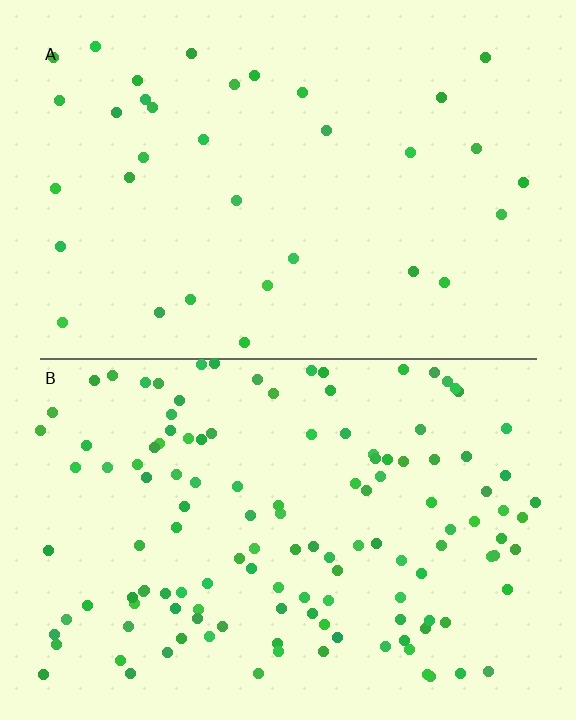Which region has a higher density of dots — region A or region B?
B (the bottom).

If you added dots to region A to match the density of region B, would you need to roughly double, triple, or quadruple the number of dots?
Approximately quadruple.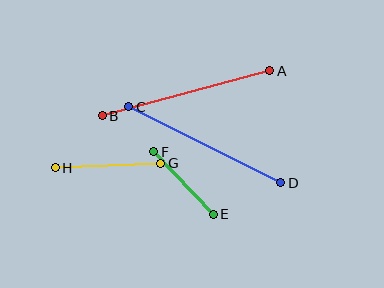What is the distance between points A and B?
The distance is approximately 173 pixels.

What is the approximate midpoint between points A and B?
The midpoint is at approximately (186, 93) pixels.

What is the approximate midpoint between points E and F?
The midpoint is at approximately (183, 183) pixels.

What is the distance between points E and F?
The distance is approximately 86 pixels.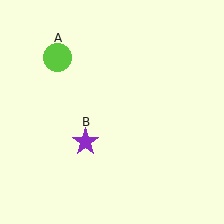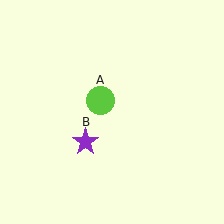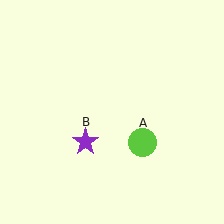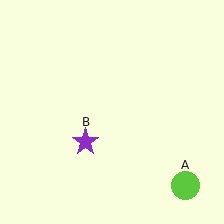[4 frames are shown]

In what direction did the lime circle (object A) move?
The lime circle (object A) moved down and to the right.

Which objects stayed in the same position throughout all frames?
Purple star (object B) remained stationary.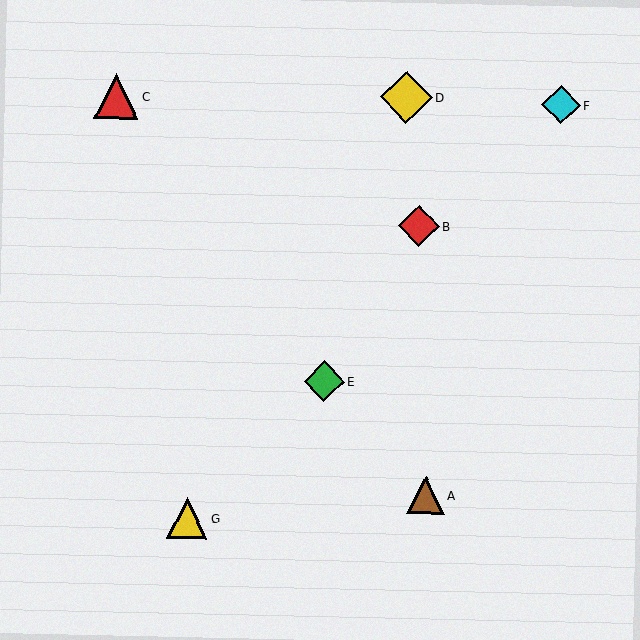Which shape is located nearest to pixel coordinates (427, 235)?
The red diamond (labeled B) at (419, 226) is nearest to that location.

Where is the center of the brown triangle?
The center of the brown triangle is at (426, 495).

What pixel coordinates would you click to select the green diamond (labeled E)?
Click at (324, 381) to select the green diamond E.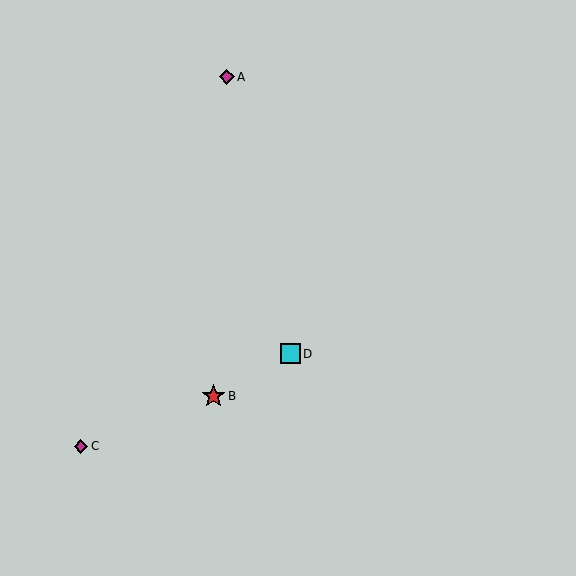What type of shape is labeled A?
Shape A is a magenta diamond.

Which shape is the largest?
The red star (labeled B) is the largest.